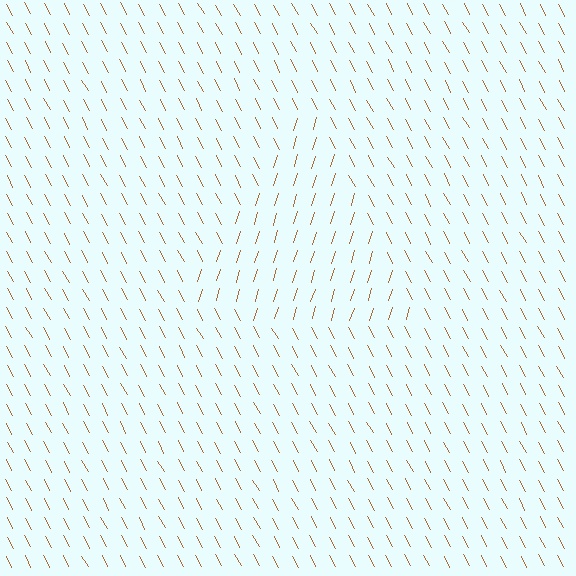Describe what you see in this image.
The image is filled with small brown line segments. A triangle region in the image has lines oriented differently from the surrounding lines, creating a visible texture boundary.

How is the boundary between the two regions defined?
The boundary is defined purely by a change in line orientation (approximately 45 degrees difference). All lines are the same color and thickness.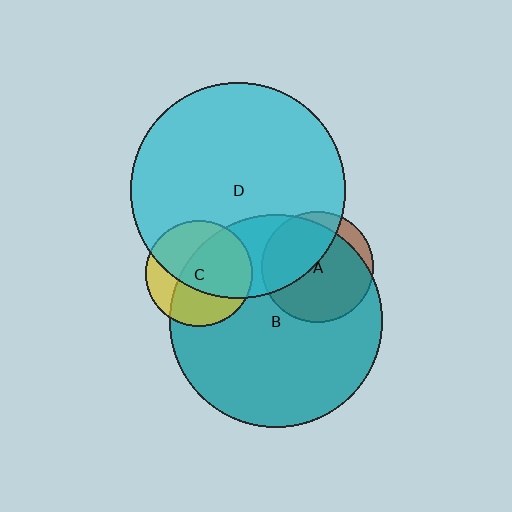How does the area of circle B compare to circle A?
Approximately 3.7 times.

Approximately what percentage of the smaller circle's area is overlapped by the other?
Approximately 65%.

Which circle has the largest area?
Circle D (cyan).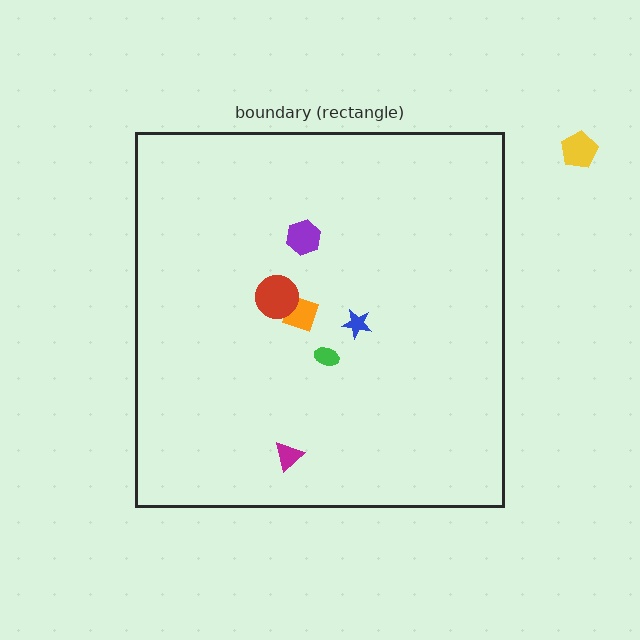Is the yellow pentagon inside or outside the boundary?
Outside.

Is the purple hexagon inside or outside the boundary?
Inside.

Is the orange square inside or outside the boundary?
Inside.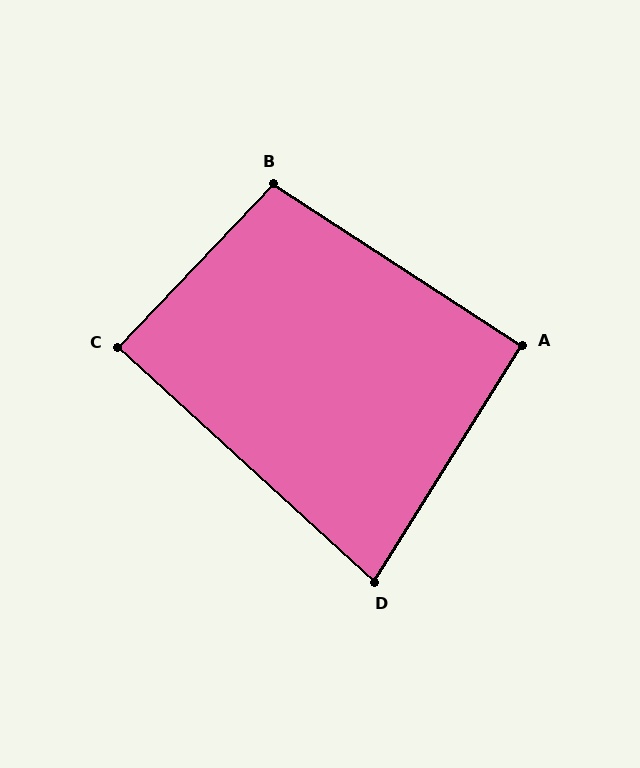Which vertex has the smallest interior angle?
D, at approximately 79 degrees.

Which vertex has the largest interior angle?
B, at approximately 101 degrees.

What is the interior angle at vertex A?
Approximately 91 degrees (approximately right).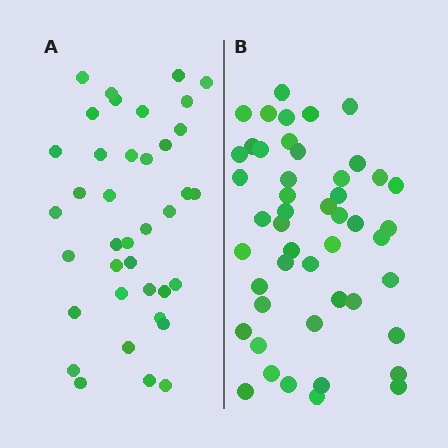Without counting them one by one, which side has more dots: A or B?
Region B (the right region) has more dots.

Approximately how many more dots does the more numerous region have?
Region B has roughly 10 or so more dots than region A.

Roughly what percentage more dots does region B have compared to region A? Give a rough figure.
About 25% more.